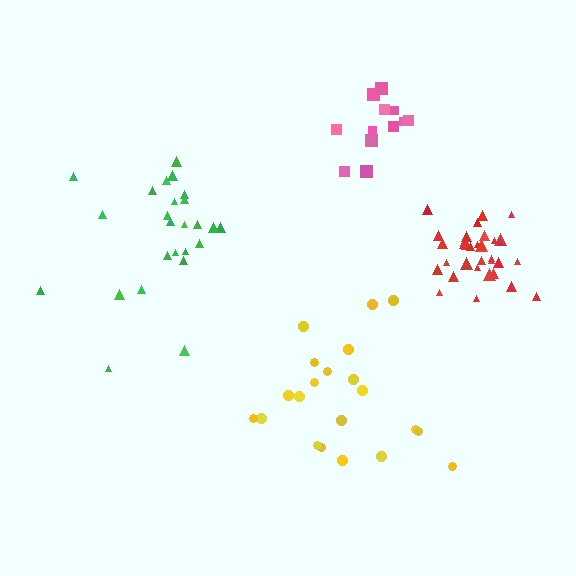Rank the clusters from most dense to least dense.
red, pink, green, yellow.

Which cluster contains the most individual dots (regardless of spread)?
Red (34).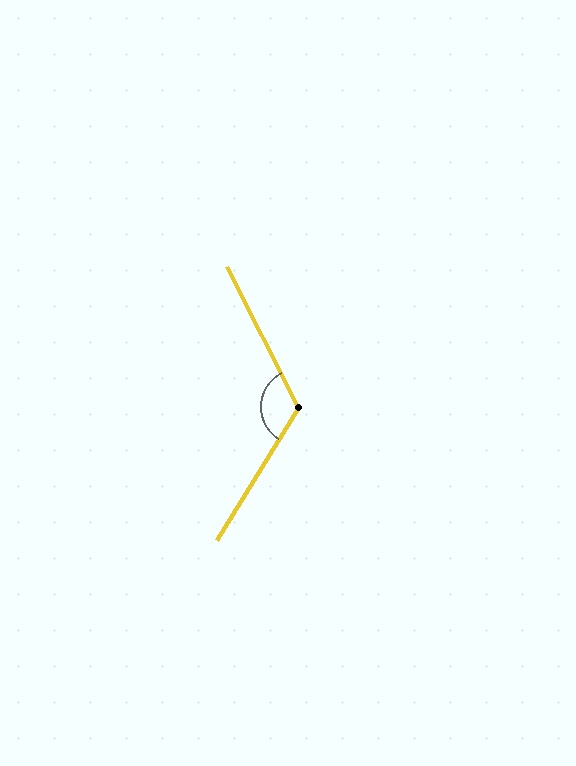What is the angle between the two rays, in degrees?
Approximately 122 degrees.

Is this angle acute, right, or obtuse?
It is obtuse.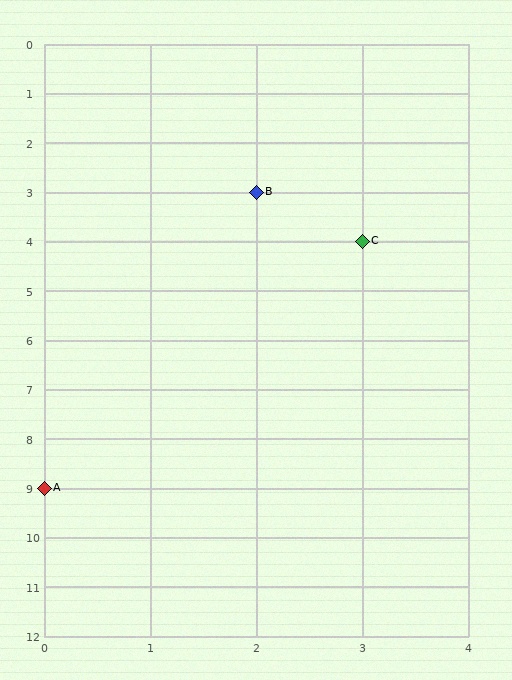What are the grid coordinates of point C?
Point C is at grid coordinates (3, 4).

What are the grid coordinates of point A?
Point A is at grid coordinates (0, 9).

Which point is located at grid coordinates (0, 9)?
Point A is at (0, 9).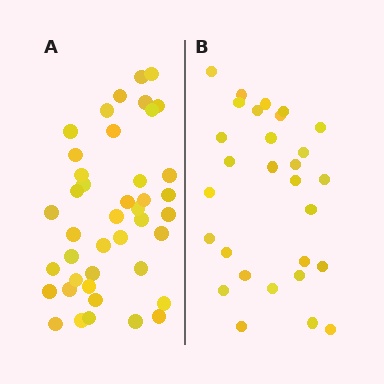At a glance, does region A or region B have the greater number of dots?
Region A (the left region) has more dots.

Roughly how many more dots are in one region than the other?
Region A has approximately 15 more dots than region B.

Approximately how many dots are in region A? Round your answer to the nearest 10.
About 40 dots. (The exact count is 42, which rounds to 40.)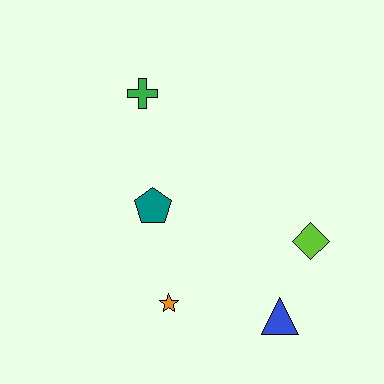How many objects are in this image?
There are 5 objects.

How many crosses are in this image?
There is 1 cross.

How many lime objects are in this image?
There is 1 lime object.